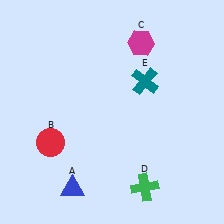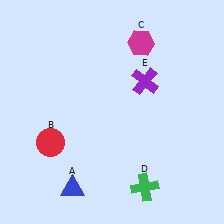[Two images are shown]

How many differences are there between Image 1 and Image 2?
There is 1 difference between the two images.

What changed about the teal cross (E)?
In Image 1, E is teal. In Image 2, it changed to purple.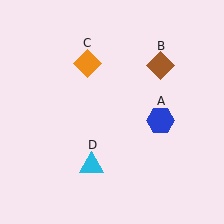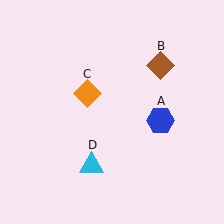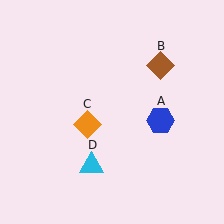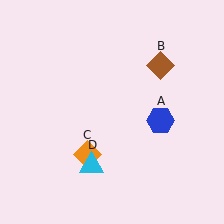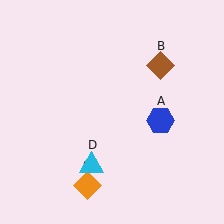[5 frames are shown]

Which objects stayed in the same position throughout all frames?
Blue hexagon (object A) and brown diamond (object B) and cyan triangle (object D) remained stationary.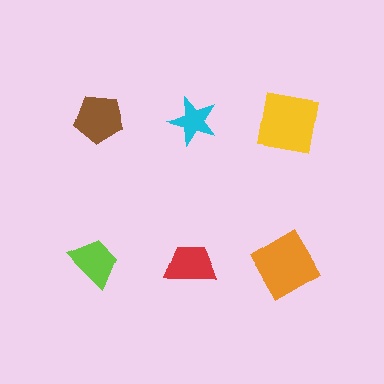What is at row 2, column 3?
An orange diamond.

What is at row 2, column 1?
A lime trapezoid.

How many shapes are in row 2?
3 shapes.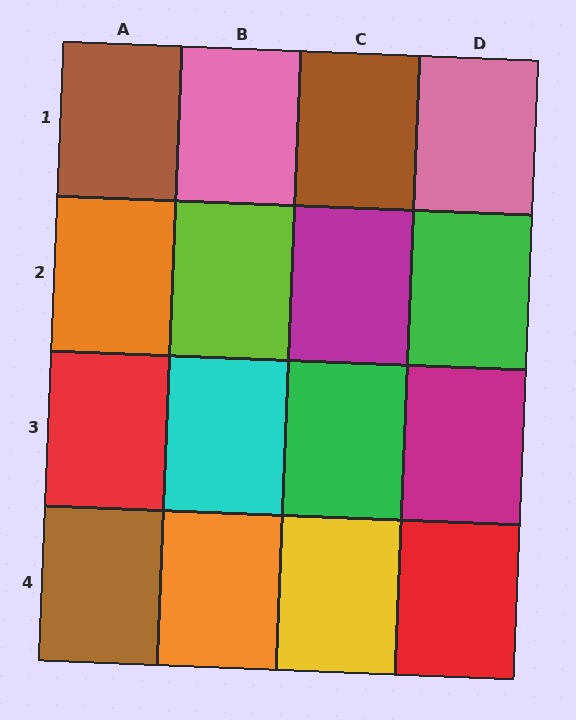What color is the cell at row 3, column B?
Cyan.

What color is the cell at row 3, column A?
Red.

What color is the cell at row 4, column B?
Orange.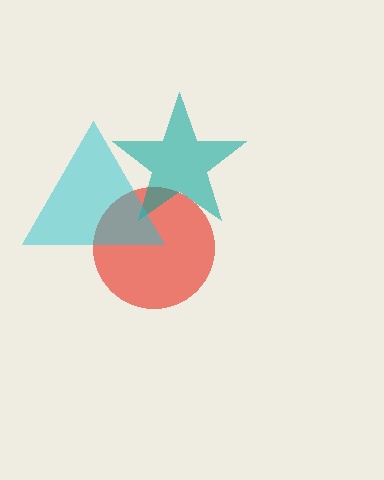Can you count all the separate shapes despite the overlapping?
Yes, there are 3 separate shapes.